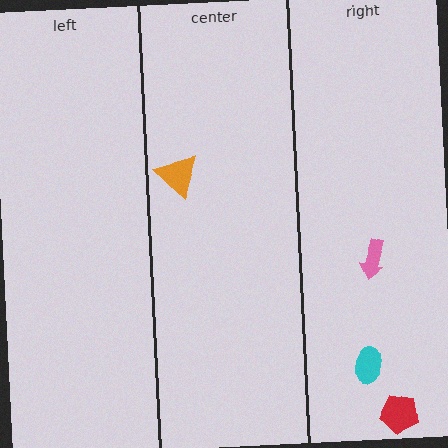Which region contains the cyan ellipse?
The right region.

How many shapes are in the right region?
3.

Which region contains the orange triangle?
The center region.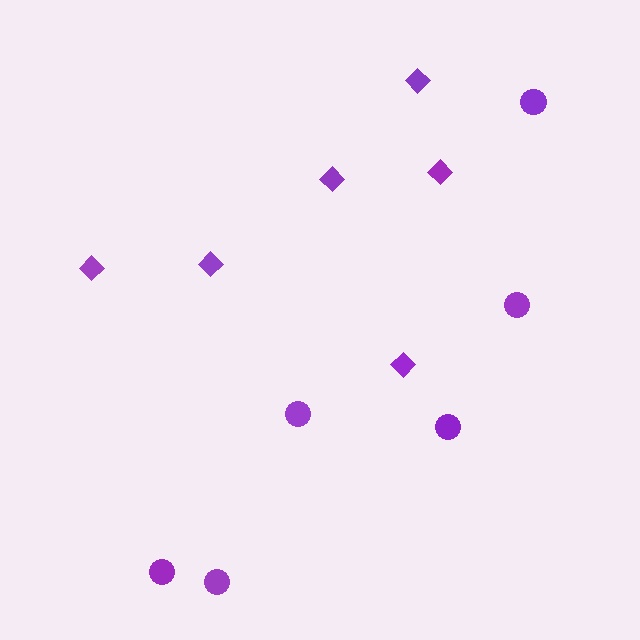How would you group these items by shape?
There are 2 groups: one group of circles (6) and one group of diamonds (6).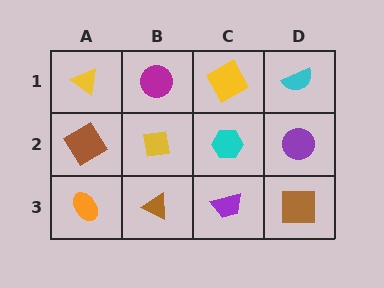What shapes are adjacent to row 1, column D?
A purple circle (row 2, column D), a yellow square (row 1, column C).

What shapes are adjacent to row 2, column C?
A yellow square (row 1, column C), a purple trapezoid (row 3, column C), a yellow square (row 2, column B), a purple circle (row 2, column D).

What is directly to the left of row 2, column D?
A cyan hexagon.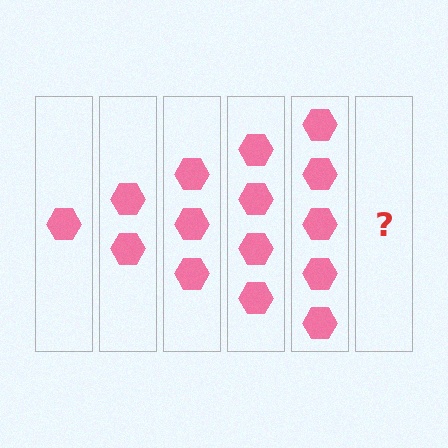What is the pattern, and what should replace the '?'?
The pattern is that each step adds one more hexagon. The '?' should be 6 hexagons.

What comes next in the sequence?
The next element should be 6 hexagons.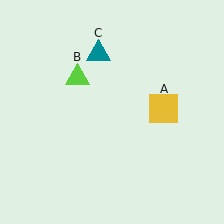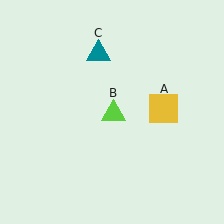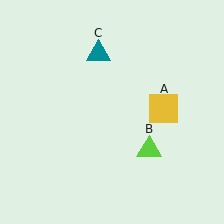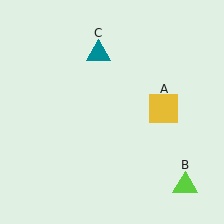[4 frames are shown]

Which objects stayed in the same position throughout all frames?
Yellow square (object A) and teal triangle (object C) remained stationary.